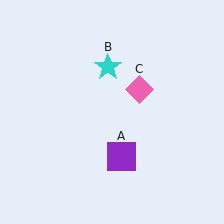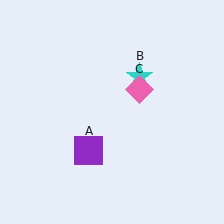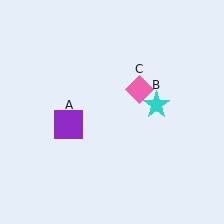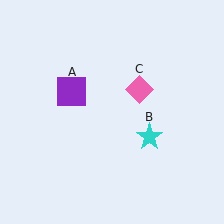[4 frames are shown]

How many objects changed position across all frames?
2 objects changed position: purple square (object A), cyan star (object B).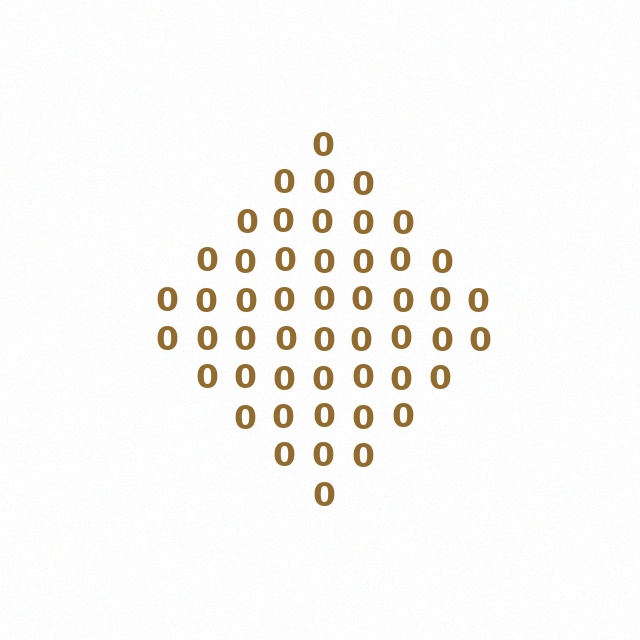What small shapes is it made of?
It is made of small digit 0's.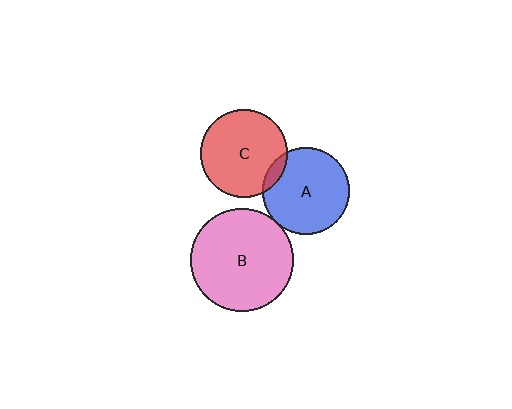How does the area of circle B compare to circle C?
Approximately 1.4 times.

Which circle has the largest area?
Circle B (pink).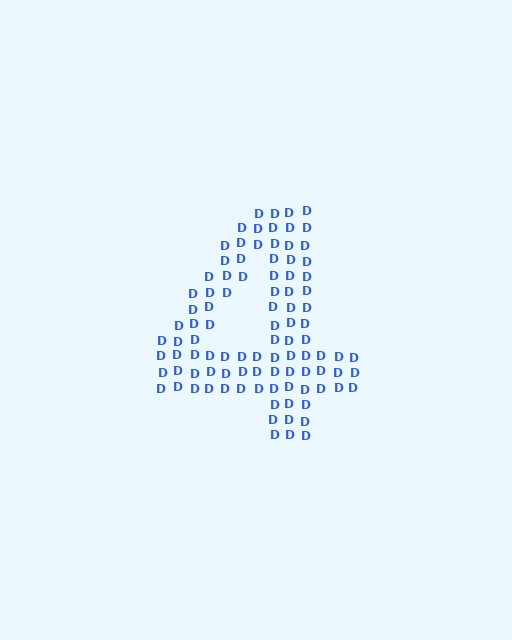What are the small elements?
The small elements are letter D's.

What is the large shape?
The large shape is the digit 4.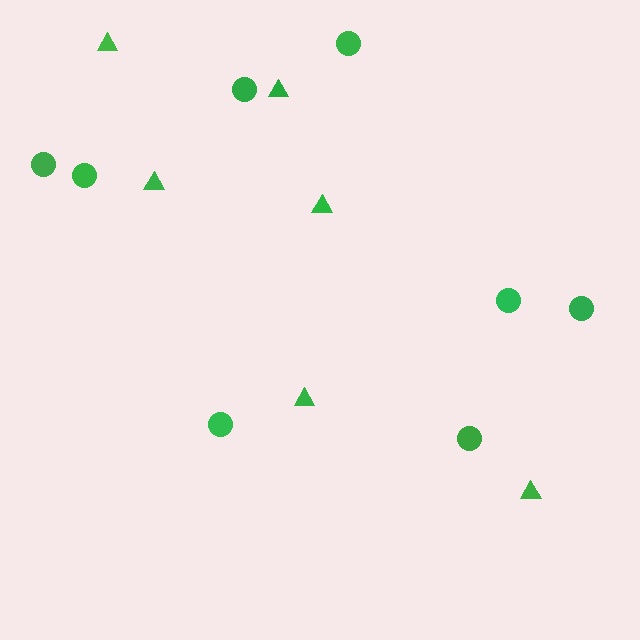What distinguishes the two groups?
There are 2 groups: one group of triangles (6) and one group of circles (8).